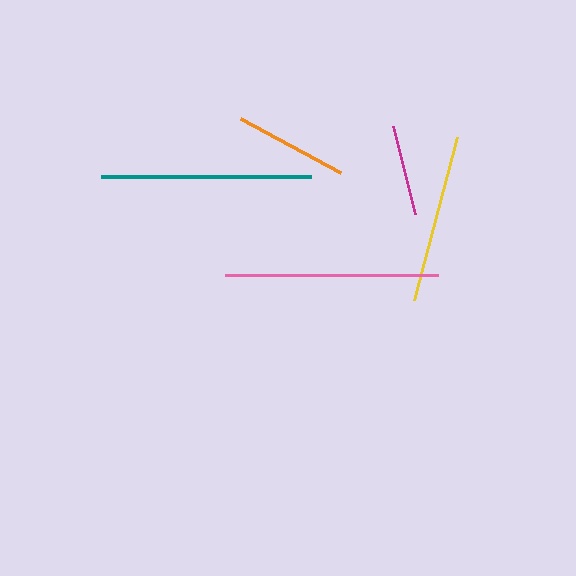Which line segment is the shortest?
The magenta line is the shortest at approximately 90 pixels.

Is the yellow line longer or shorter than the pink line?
The pink line is longer than the yellow line.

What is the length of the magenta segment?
The magenta segment is approximately 90 pixels long.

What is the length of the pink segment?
The pink segment is approximately 213 pixels long.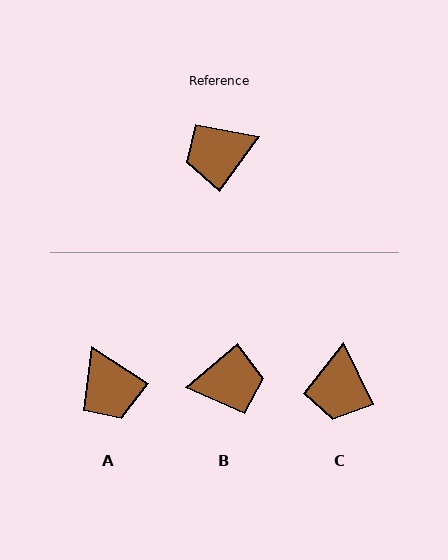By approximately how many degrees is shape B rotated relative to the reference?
Approximately 166 degrees counter-clockwise.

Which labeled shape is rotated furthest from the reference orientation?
B, about 166 degrees away.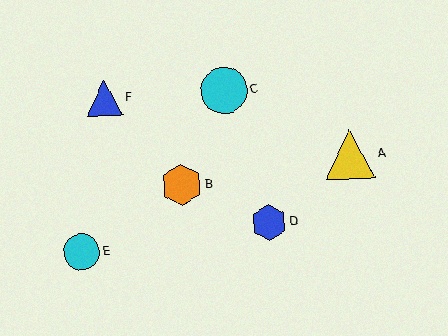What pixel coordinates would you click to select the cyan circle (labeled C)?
Click at (224, 90) to select the cyan circle C.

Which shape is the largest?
The yellow triangle (labeled A) is the largest.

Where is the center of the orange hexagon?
The center of the orange hexagon is at (181, 185).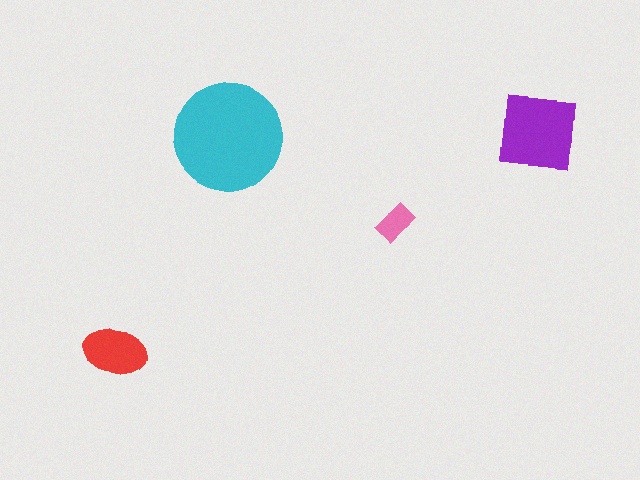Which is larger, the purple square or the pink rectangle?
The purple square.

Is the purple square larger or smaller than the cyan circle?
Smaller.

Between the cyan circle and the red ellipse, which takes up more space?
The cyan circle.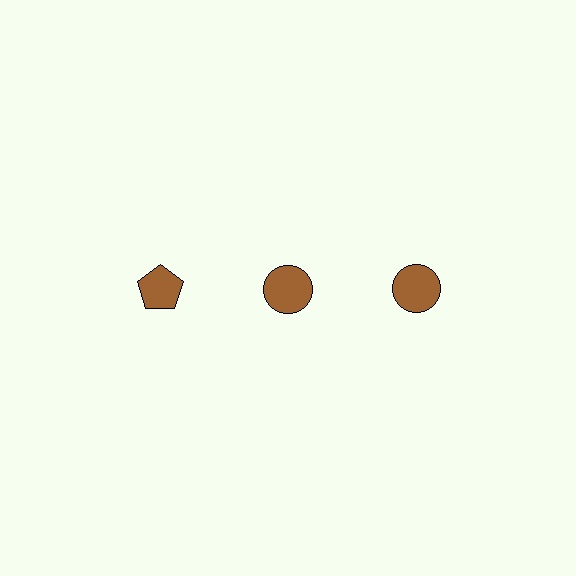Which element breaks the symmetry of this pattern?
The brown pentagon in the top row, leftmost column breaks the symmetry. All other shapes are brown circles.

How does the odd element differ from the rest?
It has a different shape: pentagon instead of circle.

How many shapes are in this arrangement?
There are 3 shapes arranged in a grid pattern.